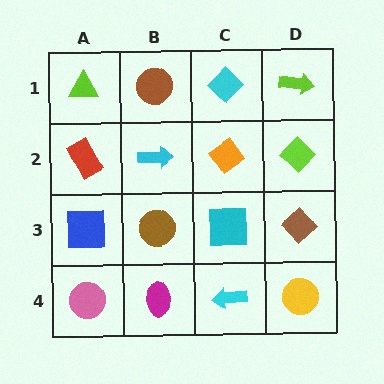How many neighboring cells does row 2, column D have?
3.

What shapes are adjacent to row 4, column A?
A blue square (row 3, column A), a magenta ellipse (row 4, column B).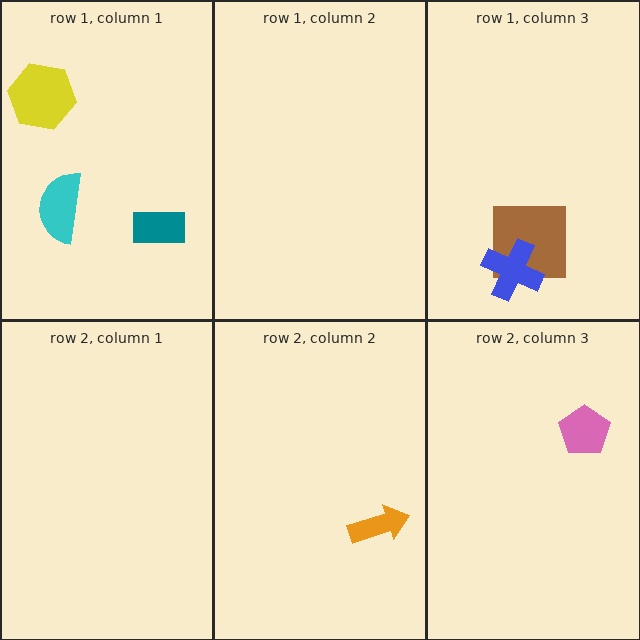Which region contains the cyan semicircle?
The row 1, column 1 region.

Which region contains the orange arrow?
The row 2, column 2 region.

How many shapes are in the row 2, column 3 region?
1.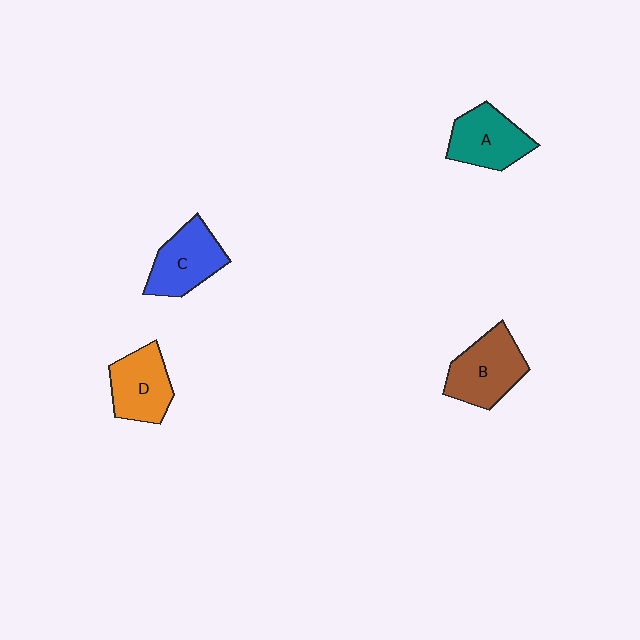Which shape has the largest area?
Shape B (brown).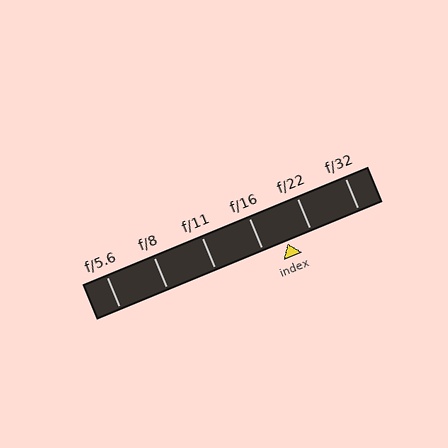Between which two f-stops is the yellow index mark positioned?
The index mark is between f/16 and f/22.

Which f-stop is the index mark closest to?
The index mark is closest to f/16.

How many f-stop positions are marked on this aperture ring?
There are 6 f-stop positions marked.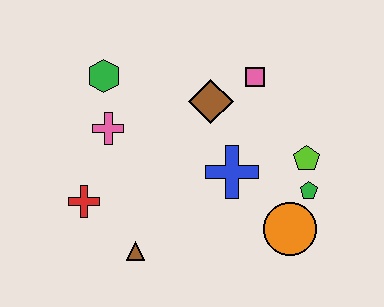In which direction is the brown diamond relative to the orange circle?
The brown diamond is above the orange circle.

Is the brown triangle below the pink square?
Yes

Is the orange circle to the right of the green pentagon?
No